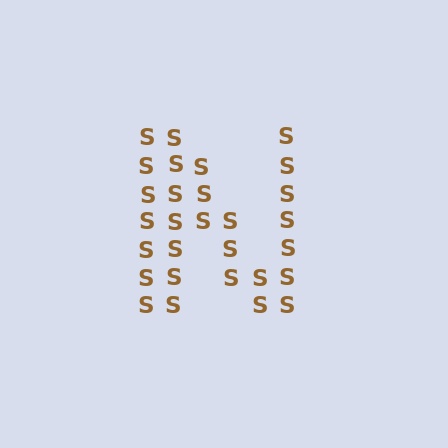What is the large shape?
The large shape is the letter N.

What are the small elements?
The small elements are letter S's.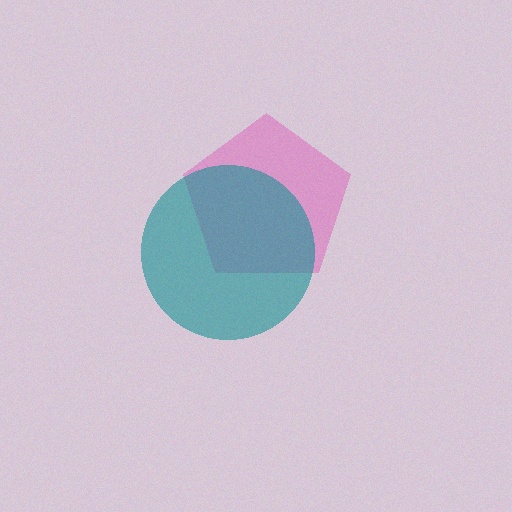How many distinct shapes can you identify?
There are 2 distinct shapes: a pink pentagon, a teal circle.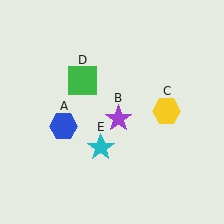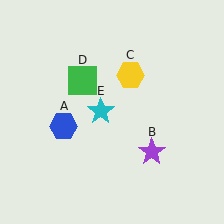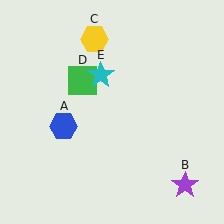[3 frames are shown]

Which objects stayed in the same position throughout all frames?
Blue hexagon (object A) and green square (object D) remained stationary.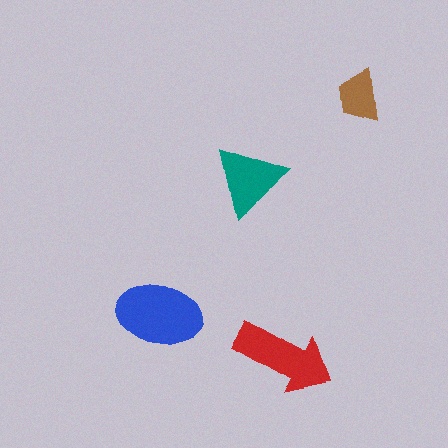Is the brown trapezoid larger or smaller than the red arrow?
Smaller.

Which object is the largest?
The blue ellipse.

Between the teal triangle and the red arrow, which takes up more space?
The red arrow.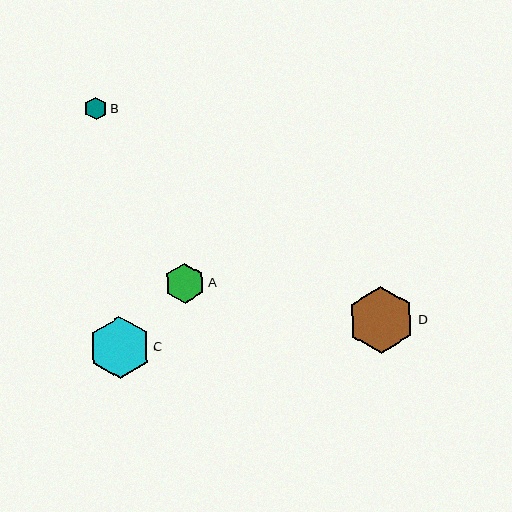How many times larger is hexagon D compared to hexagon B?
Hexagon D is approximately 3.0 times the size of hexagon B.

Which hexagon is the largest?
Hexagon D is the largest with a size of approximately 67 pixels.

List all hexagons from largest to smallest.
From largest to smallest: D, C, A, B.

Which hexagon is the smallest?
Hexagon B is the smallest with a size of approximately 23 pixels.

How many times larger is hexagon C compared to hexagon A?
Hexagon C is approximately 1.6 times the size of hexagon A.